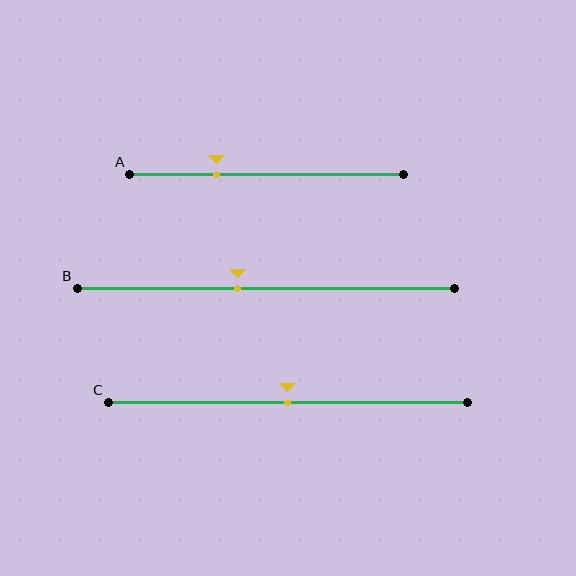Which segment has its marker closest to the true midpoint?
Segment C has its marker closest to the true midpoint.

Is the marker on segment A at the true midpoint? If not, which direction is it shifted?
No, the marker on segment A is shifted to the left by about 18% of the segment length.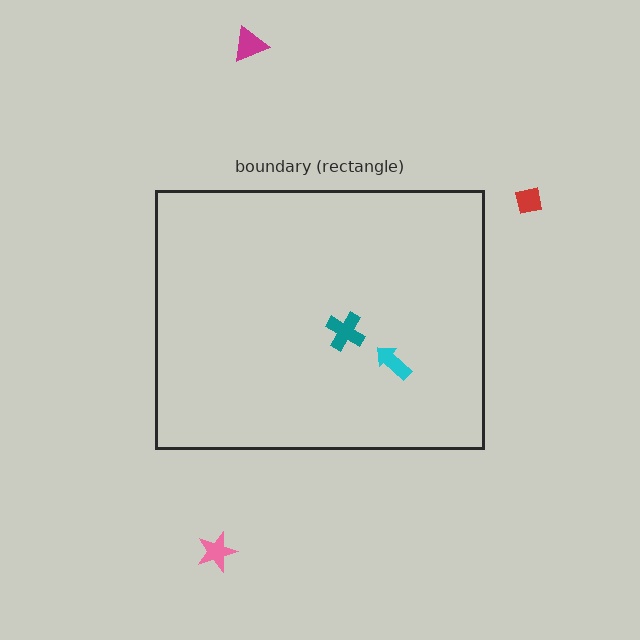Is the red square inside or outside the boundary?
Outside.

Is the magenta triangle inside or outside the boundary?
Outside.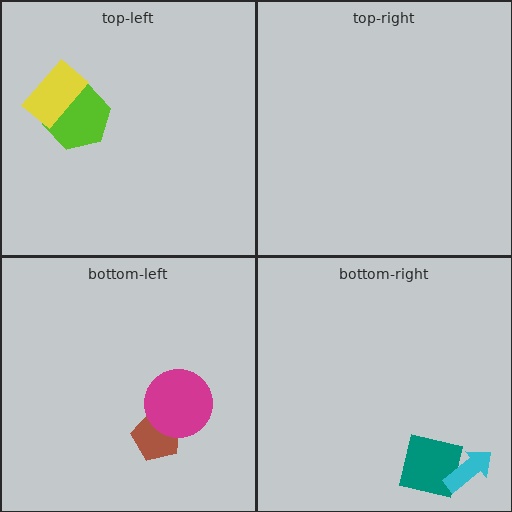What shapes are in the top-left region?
The lime hexagon, the yellow rectangle.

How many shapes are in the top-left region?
2.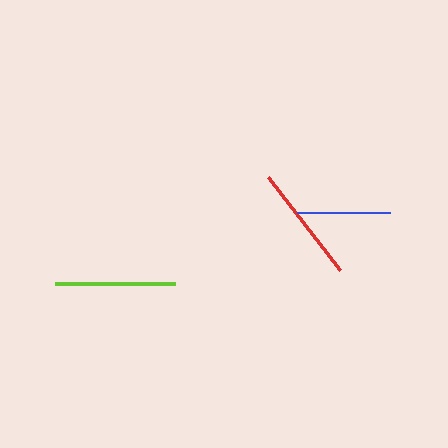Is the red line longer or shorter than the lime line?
The lime line is longer than the red line.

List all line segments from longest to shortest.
From longest to shortest: lime, red, blue.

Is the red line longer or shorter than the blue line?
The red line is longer than the blue line.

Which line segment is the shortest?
The blue line is the shortest at approximately 93 pixels.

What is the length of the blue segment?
The blue segment is approximately 93 pixels long.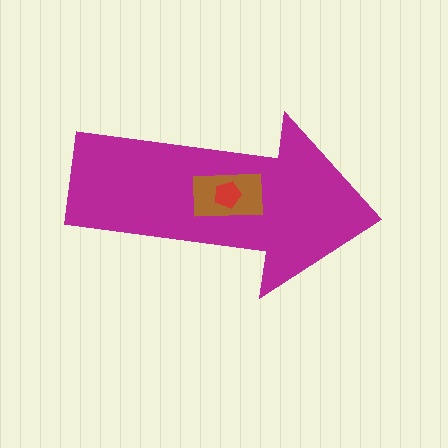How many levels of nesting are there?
3.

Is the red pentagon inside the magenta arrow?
Yes.